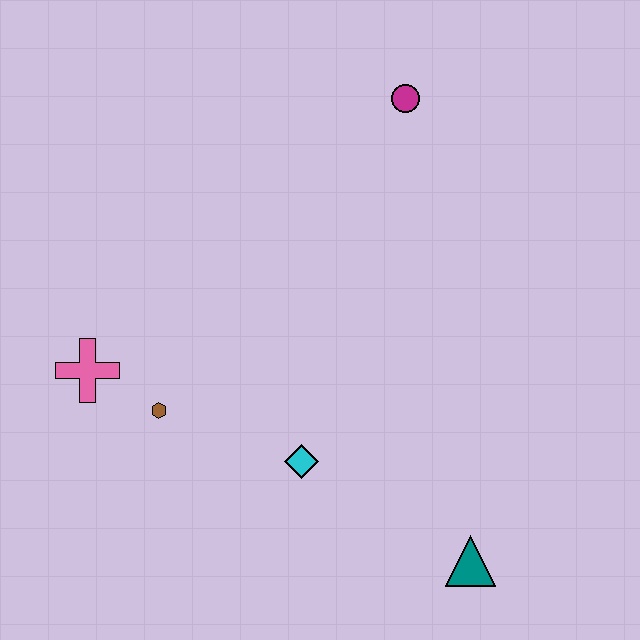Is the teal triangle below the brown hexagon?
Yes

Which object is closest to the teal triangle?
The cyan diamond is closest to the teal triangle.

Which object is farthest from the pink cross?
The teal triangle is farthest from the pink cross.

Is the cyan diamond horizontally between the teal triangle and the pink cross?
Yes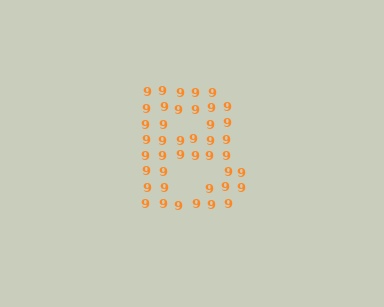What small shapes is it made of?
It is made of small digit 9's.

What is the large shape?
The large shape is the letter B.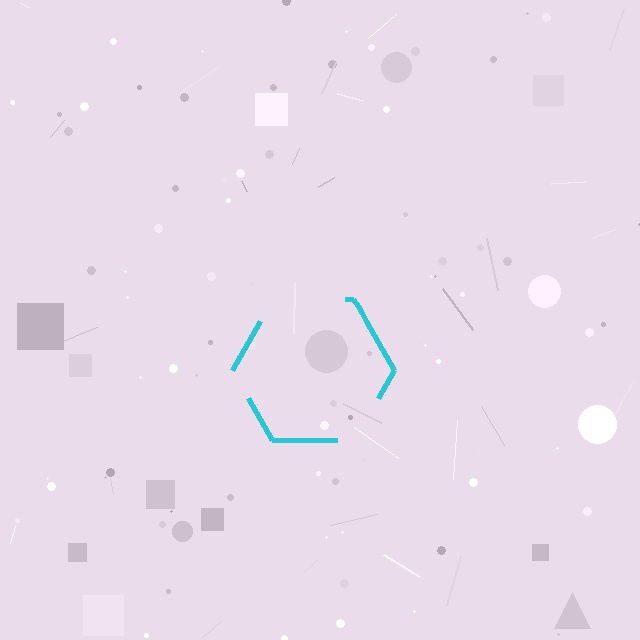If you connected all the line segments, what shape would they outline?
They would outline a hexagon.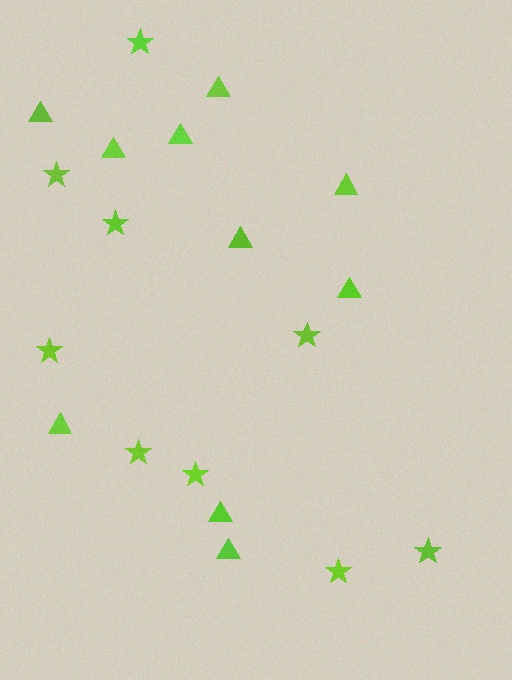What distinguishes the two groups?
There are 2 groups: one group of stars (9) and one group of triangles (10).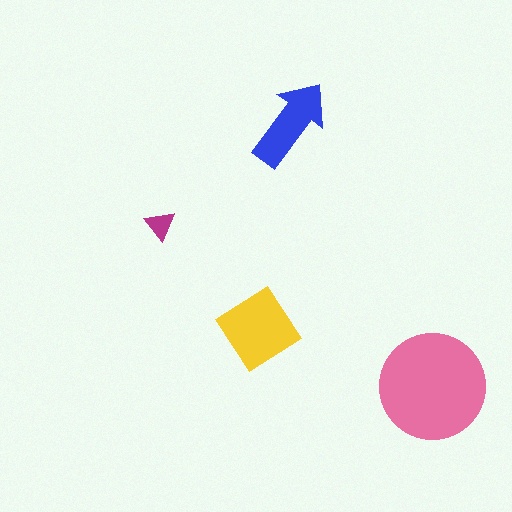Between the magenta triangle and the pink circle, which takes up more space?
The pink circle.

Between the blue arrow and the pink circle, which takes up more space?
The pink circle.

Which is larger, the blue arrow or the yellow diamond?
The yellow diamond.